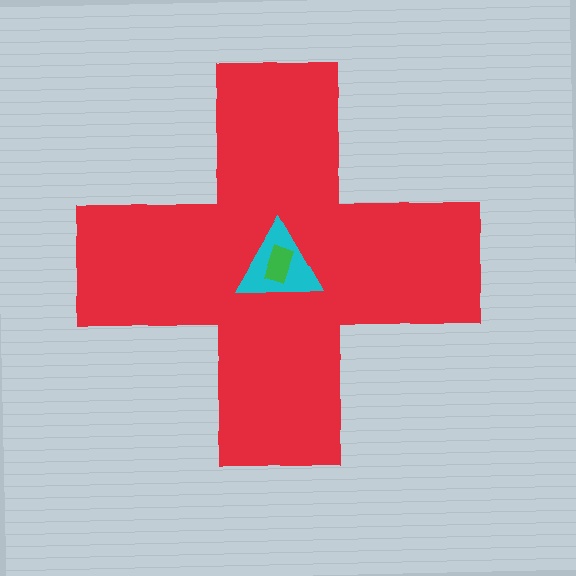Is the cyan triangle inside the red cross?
Yes.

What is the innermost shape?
The green rectangle.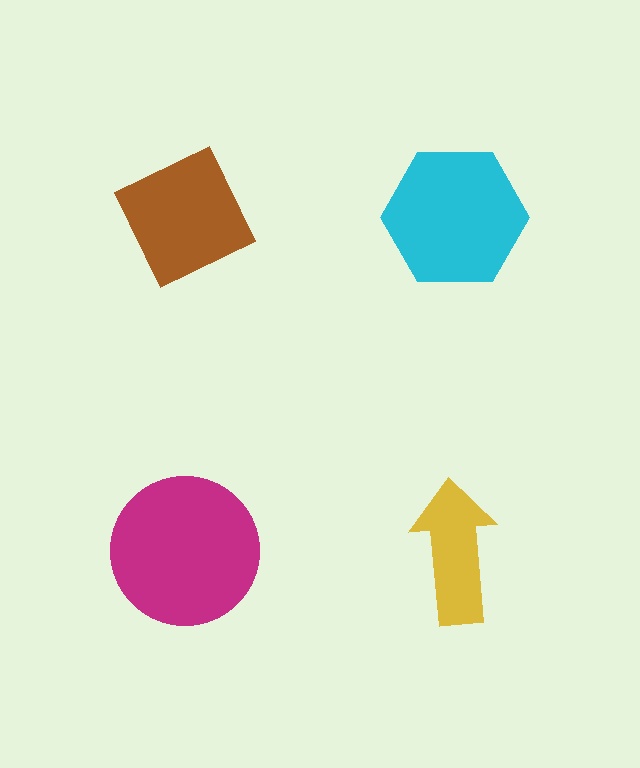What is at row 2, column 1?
A magenta circle.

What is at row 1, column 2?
A cyan hexagon.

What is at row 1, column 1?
A brown diamond.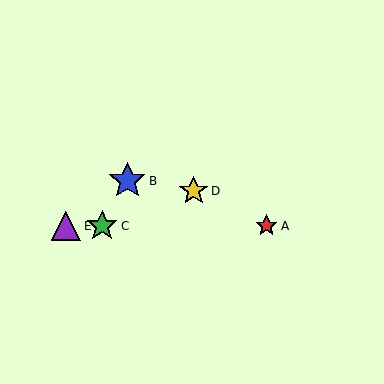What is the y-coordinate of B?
Object B is at y≈181.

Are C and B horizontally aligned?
No, C is at y≈226 and B is at y≈181.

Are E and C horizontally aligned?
Yes, both are at y≈226.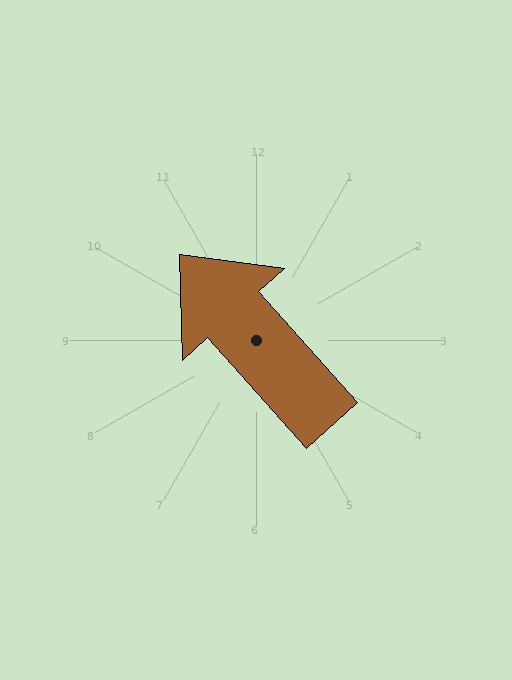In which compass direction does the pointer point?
Northwest.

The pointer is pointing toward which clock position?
Roughly 11 o'clock.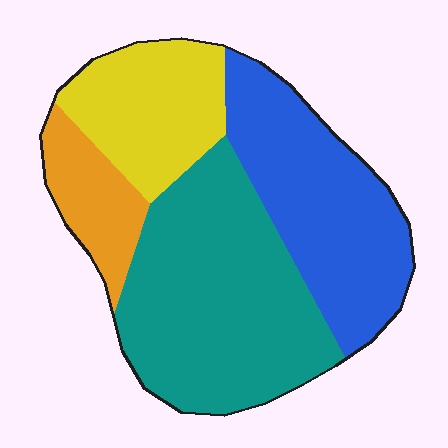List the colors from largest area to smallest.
From largest to smallest: teal, blue, yellow, orange.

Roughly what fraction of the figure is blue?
Blue covers 30% of the figure.